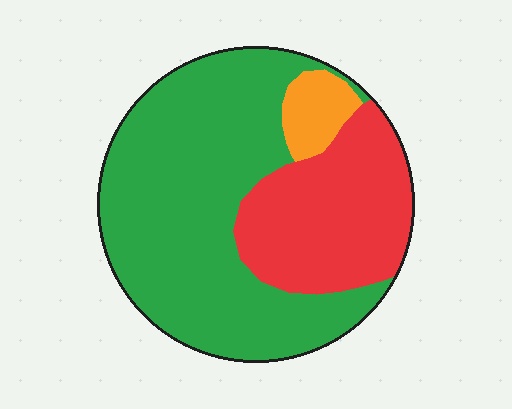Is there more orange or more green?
Green.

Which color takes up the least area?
Orange, at roughly 5%.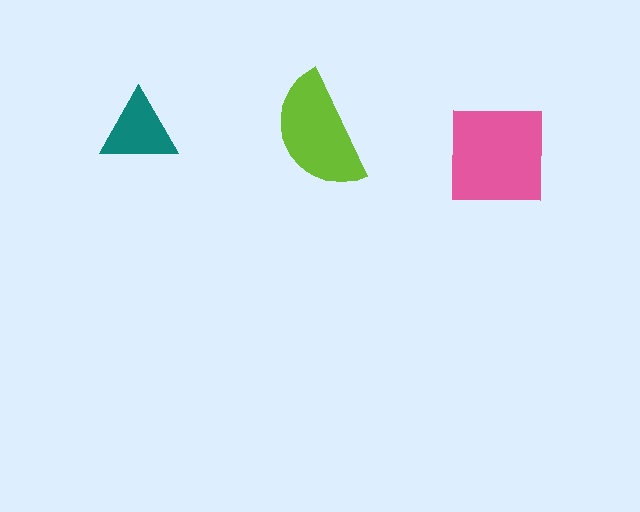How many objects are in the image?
There are 3 objects in the image.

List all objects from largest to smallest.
The pink square, the lime semicircle, the teal triangle.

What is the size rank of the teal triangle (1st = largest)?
3rd.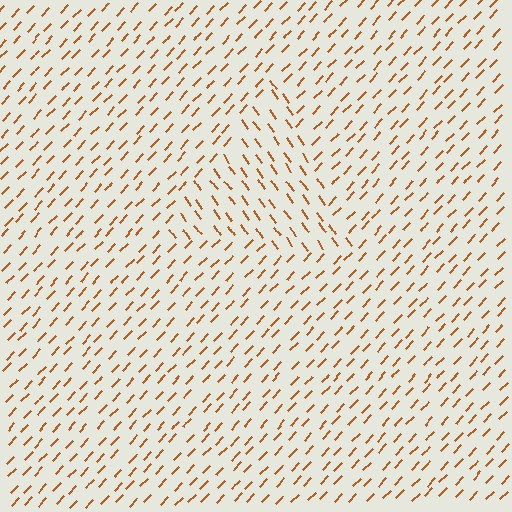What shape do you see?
I see a triangle.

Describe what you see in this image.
The image is filled with small brown line segments. A triangle region in the image has lines oriented differently from the surrounding lines, creating a visible texture boundary.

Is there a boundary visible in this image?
Yes, there is a texture boundary formed by a change in line orientation.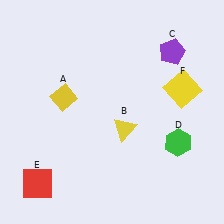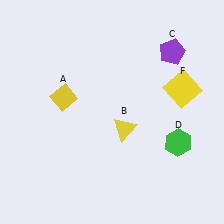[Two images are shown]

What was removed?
The red square (E) was removed in Image 2.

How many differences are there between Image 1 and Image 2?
There is 1 difference between the two images.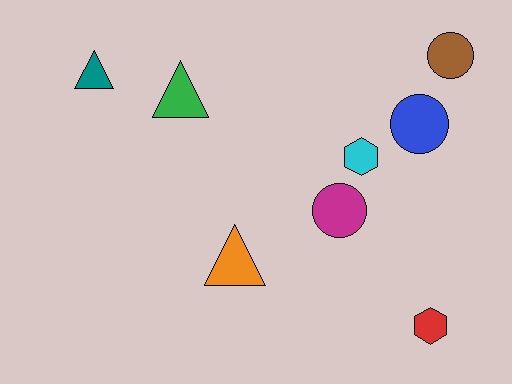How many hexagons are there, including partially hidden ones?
There are 2 hexagons.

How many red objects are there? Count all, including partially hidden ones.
There is 1 red object.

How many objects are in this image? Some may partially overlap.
There are 8 objects.